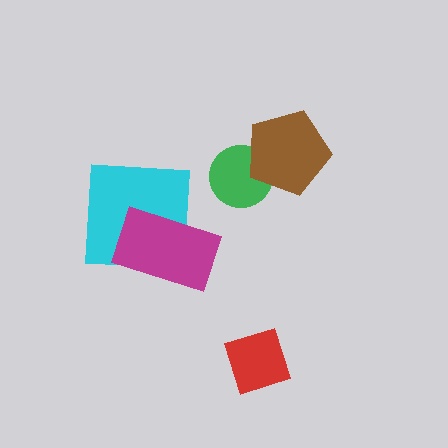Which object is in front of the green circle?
The brown pentagon is in front of the green circle.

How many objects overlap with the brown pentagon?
1 object overlaps with the brown pentagon.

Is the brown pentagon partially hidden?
No, no other shape covers it.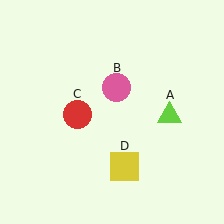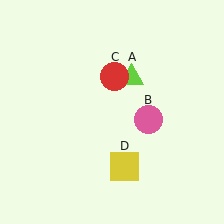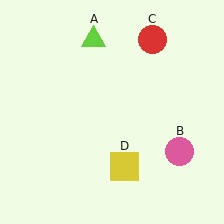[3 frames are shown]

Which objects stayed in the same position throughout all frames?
Yellow square (object D) remained stationary.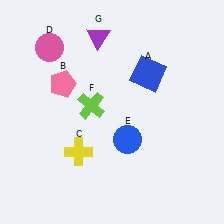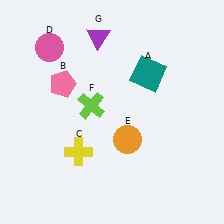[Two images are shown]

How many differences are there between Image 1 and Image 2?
There are 2 differences between the two images.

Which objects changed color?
A changed from blue to teal. E changed from blue to orange.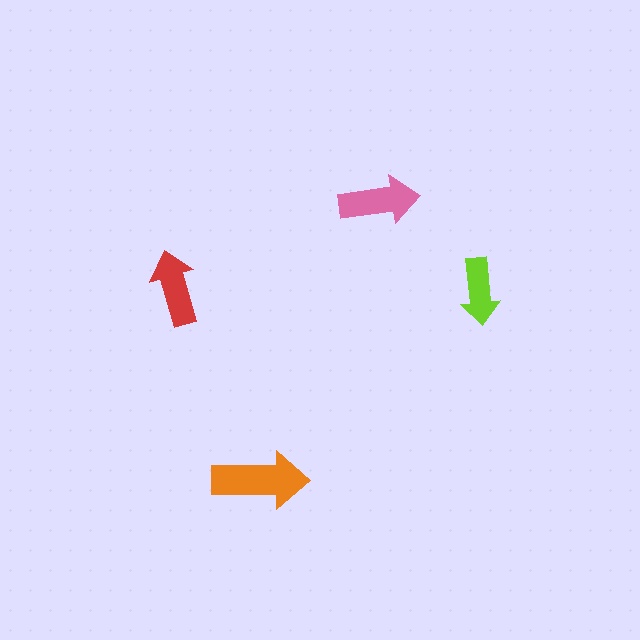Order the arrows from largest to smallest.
the orange one, the pink one, the red one, the lime one.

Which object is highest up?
The pink arrow is topmost.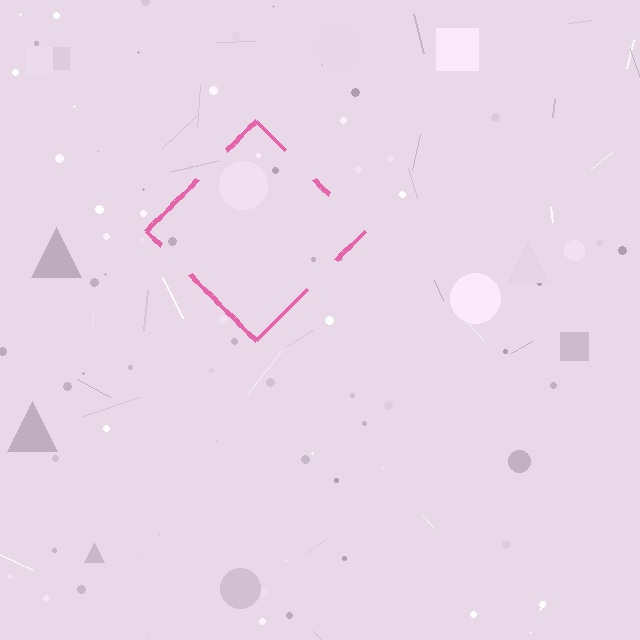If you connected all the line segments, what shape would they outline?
They would outline a diamond.